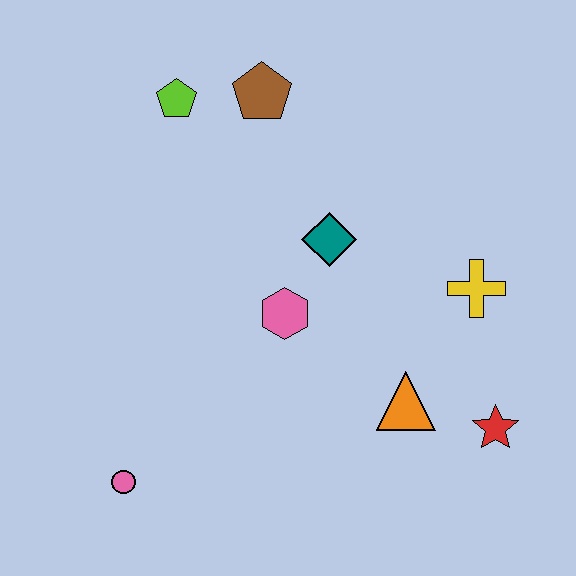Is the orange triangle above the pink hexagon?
No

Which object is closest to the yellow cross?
The orange triangle is closest to the yellow cross.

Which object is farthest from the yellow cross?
The pink circle is farthest from the yellow cross.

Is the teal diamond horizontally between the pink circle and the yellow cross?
Yes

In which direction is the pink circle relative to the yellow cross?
The pink circle is to the left of the yellow cross.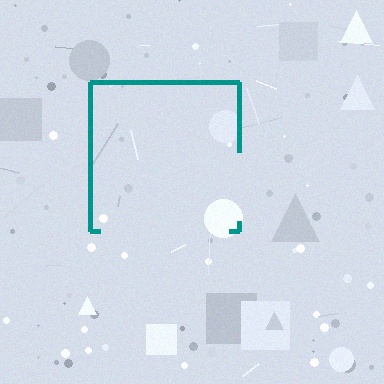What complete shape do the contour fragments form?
The contour fragments form a square.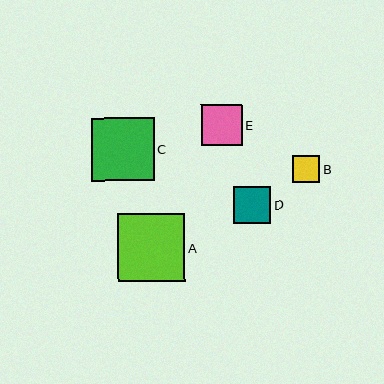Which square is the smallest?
Square B is the smallest with a size of approximately 27 pixels.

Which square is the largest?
Square A is the largest with a size of approximately 67 pixels.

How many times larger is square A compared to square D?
Square A is approximately 1.8 times the size of square D.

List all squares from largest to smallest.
From largest to smallest: A, C, E, D, B.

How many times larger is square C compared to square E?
Square C is approximately 1.5 times the size of square E.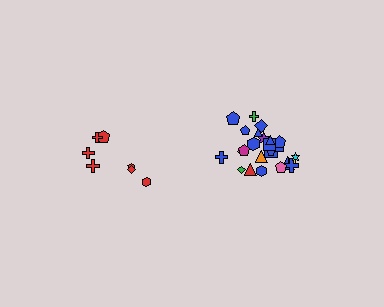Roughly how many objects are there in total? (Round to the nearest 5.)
Roughly 30 objects in total.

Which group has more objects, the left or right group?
The right group.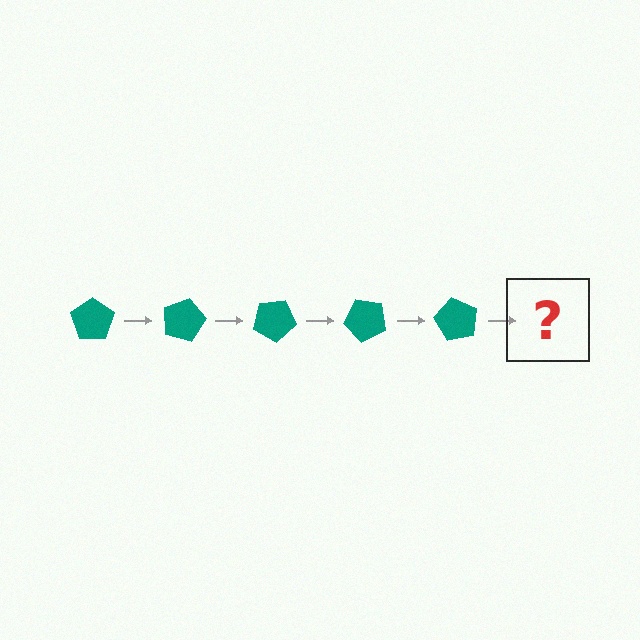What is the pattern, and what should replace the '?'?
The pattern is that the pentagon rotates 15 degrees each step. The '?' should be a teal pentagon rotated 75 degrees.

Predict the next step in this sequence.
The next step is a teal pentagon rotated 75 degrees.